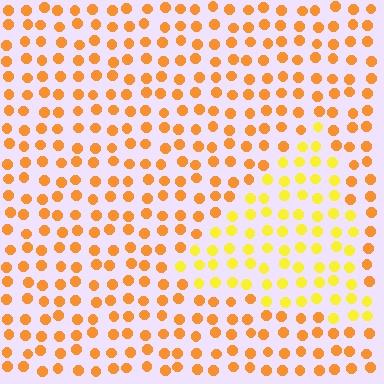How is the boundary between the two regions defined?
The boundary is defined purely by a slight shift in hue (about 28 degrees). Spacing, size, and orientation are identical on both sides.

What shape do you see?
I see a triangle.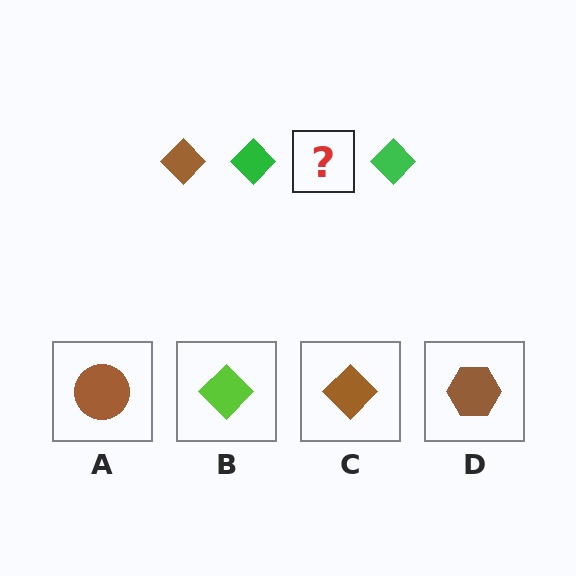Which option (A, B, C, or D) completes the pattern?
C.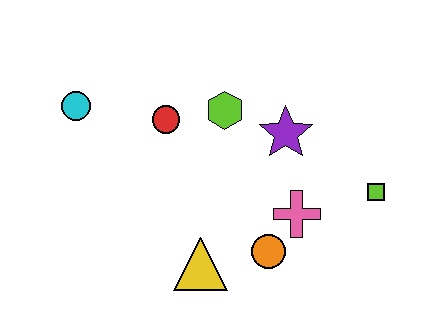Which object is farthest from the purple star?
The cyan circle is farthest from the purple star.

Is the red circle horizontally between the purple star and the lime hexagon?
No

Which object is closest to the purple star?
The lime hexagon is closest to the purple star.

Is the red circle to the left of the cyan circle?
No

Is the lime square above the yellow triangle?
Yes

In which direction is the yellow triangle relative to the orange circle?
The yellow triangle is to the left of the orange circle.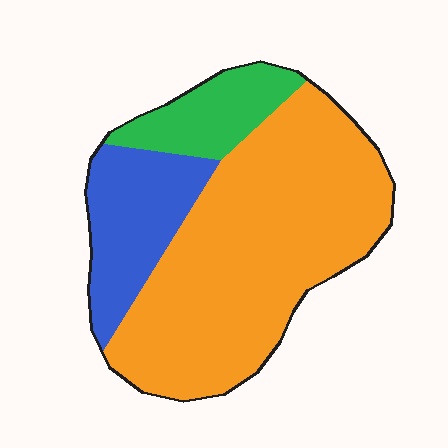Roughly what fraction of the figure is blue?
Blue covers about 20% of the figure.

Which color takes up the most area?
Orange, at roughly 65%.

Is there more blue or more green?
Blue.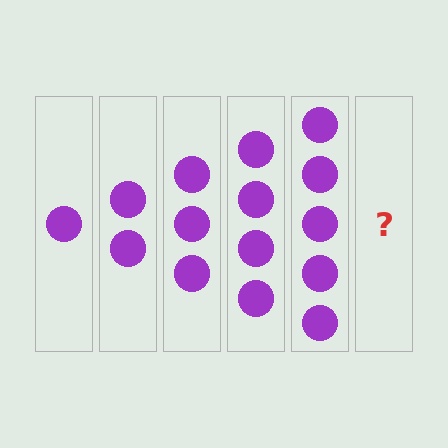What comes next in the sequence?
The next element should be 6 circles.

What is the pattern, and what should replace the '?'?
The pattern is that each step adds one more circle. The '?' should be 6 circles.